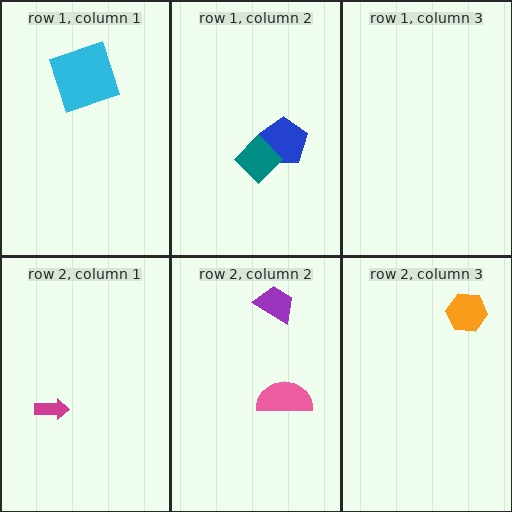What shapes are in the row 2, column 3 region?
The orange hexagon.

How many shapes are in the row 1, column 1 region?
1.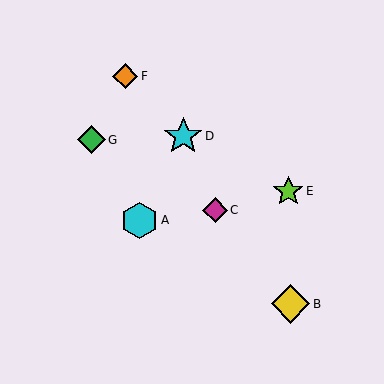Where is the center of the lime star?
The center of the lime star is at (288, 191).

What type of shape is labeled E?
Shape E is a lime star.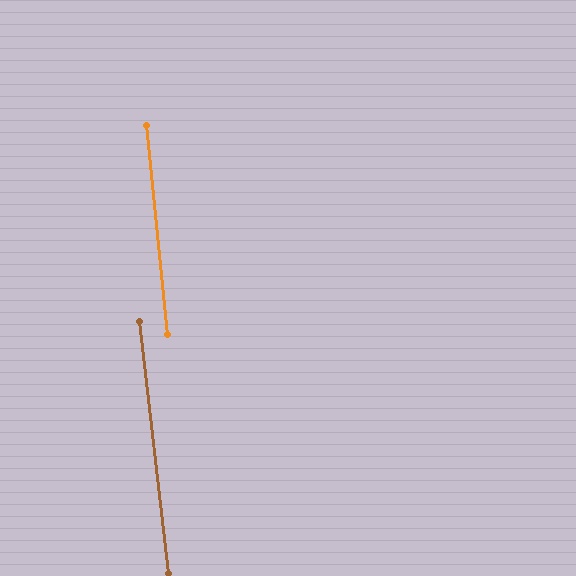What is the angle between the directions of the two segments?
Approximately 1 degree.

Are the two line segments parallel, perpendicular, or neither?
Parallel — their directions differ by only 1.1°.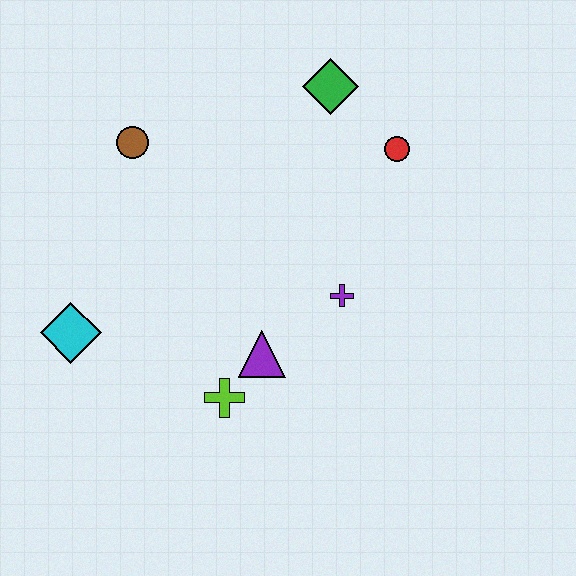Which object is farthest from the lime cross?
The green diamond is farthest from the lime cross.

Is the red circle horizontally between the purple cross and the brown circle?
No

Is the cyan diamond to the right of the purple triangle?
No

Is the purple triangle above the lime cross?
Yes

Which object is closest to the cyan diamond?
The lime cross is closest to the cyan diamond.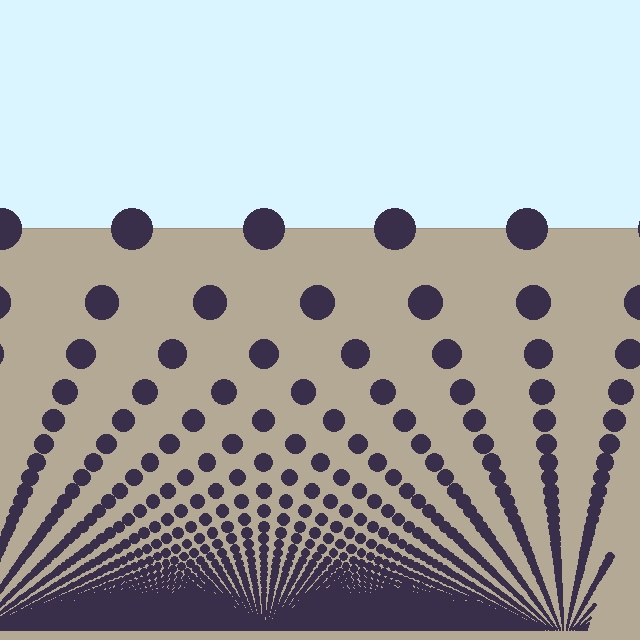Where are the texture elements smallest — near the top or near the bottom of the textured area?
Near the bottom.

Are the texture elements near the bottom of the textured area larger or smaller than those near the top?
Smaller. The gradient is inverted — elements near the bottom are smaller and denser.